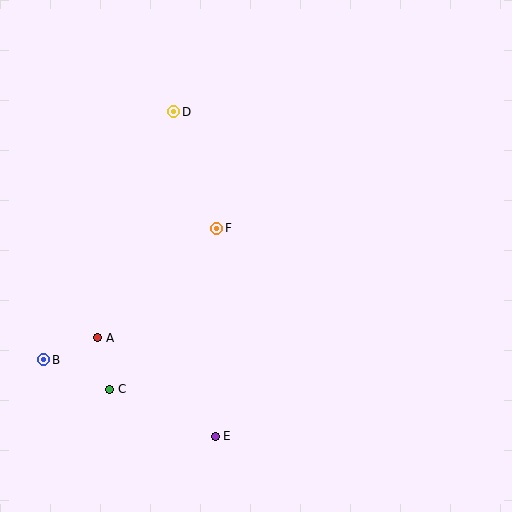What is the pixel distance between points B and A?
The distance between B and A is 58 pixels.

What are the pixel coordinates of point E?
Point E is at (215, 436).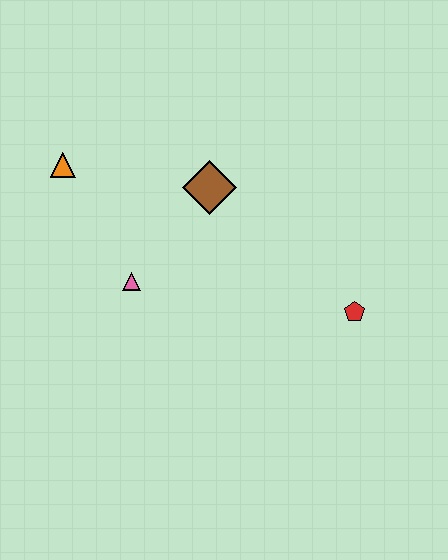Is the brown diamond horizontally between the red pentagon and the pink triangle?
Yes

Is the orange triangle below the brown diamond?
No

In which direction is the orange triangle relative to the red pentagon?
The orange triangle is to the left of the red pentagon.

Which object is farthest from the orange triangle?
The red pentagon is farthest from the orange triangle.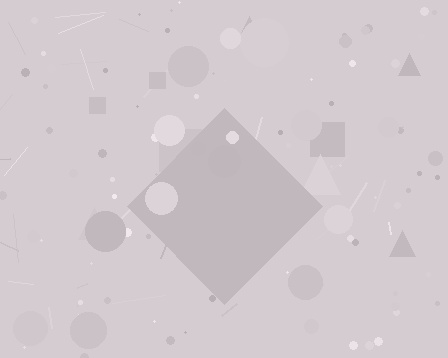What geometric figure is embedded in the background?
A diamond is embedded in the background.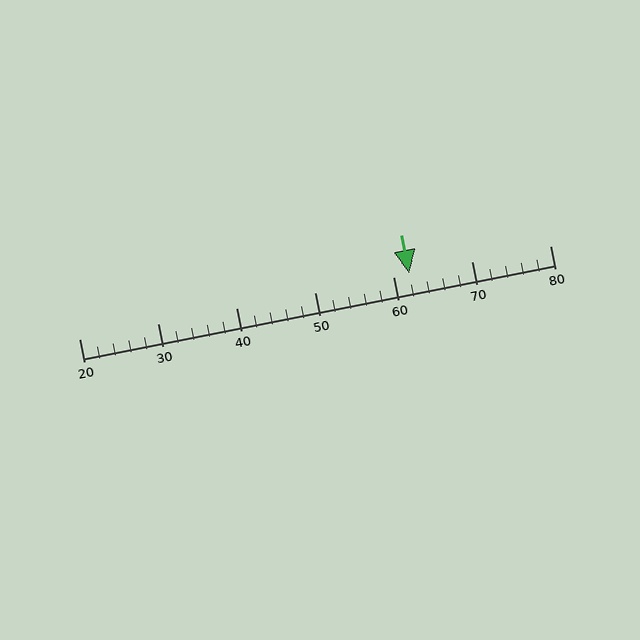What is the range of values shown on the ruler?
The ruler shows values from 20 to 80.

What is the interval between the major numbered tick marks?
The major tick marks are spaced 10 units apart.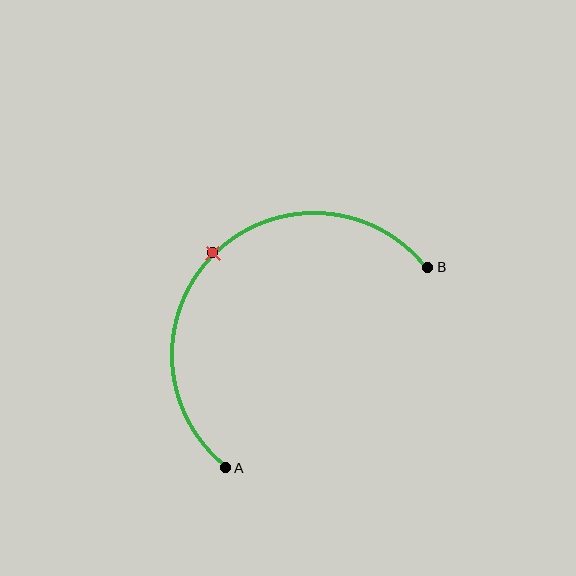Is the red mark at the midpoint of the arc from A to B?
Yes. The red mark lies on the arc at equal arc-length from both A and B — it is the arc midpoint.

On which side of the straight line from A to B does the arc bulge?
The arc bulges above and to the left of the straight line connecting A and B.